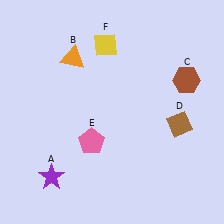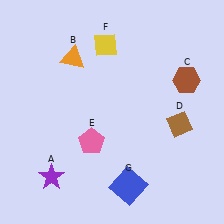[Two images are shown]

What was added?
A blue square (G) was added in Image 2.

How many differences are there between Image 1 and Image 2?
There is 1 difference between the two images.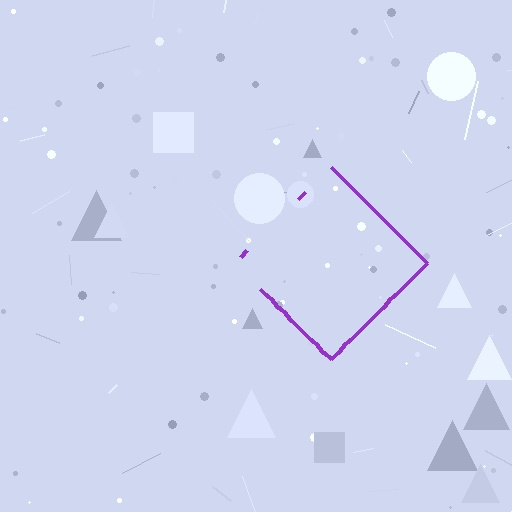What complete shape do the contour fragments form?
The contour fragments form a diamond.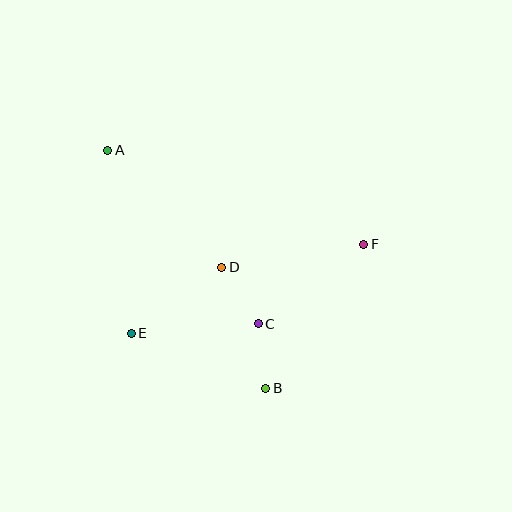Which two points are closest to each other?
Points B and C are closest to each other.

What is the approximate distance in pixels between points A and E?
The distance between A and E is approximately 184 pixels.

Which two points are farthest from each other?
Points A and B are farthest from each other.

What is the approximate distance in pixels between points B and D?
The distance between B and D is approximately 129 pixels.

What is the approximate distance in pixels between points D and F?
The distance between D and F is approximately 144 pixels.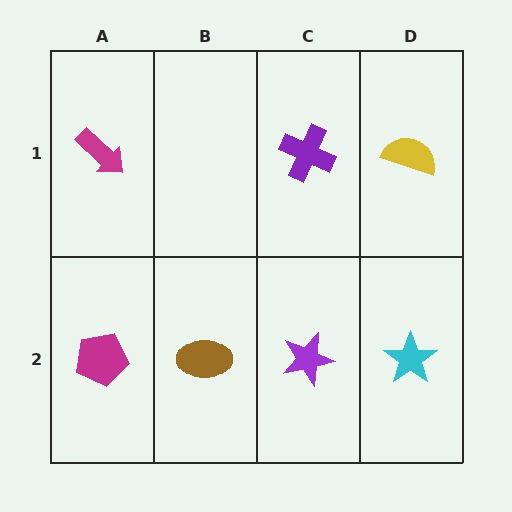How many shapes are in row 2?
4 shapes.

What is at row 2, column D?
A cyan star.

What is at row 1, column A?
A magenta arrow.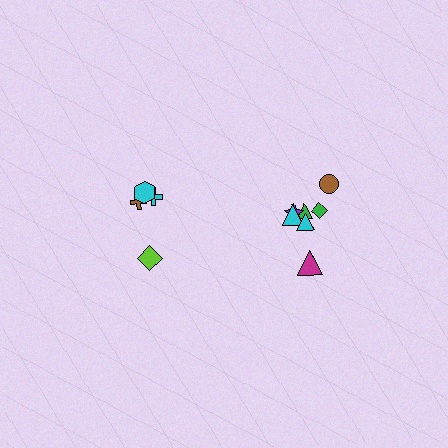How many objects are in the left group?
There are 4 objects.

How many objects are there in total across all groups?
There are 11 objects.